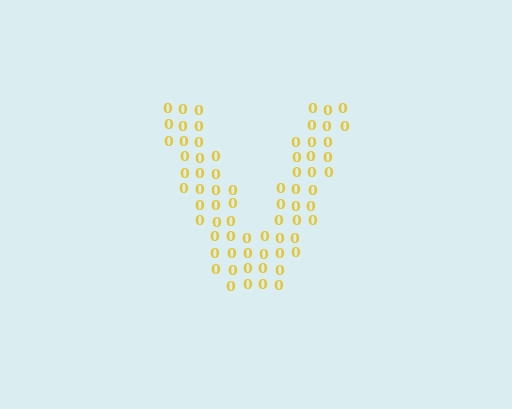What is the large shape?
The large shape is the letter V.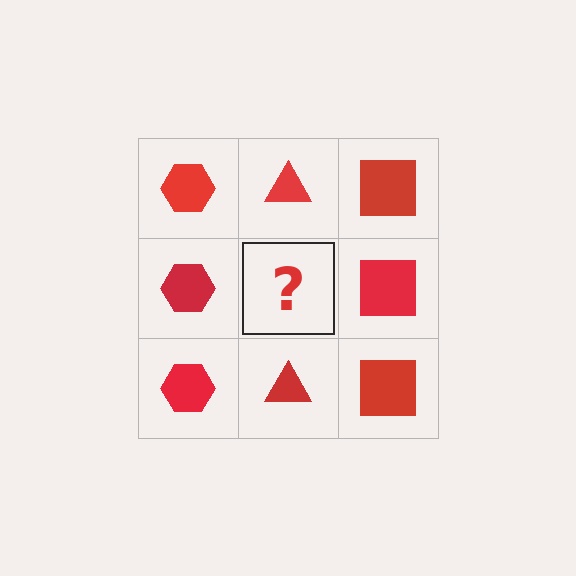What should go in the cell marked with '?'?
The missing cell should contain a red triangle.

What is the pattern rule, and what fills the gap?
The rule is that each column has a consistent shape. The gap should be filled with a red triangle.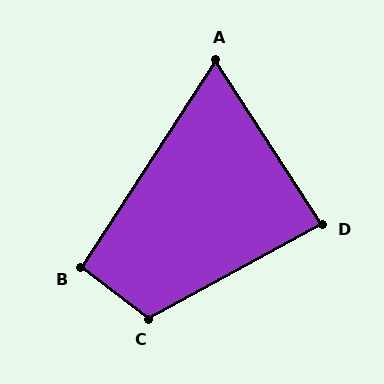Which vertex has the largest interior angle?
C, at approximately 114 degrees.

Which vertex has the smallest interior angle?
A, at approximately 66 degrees.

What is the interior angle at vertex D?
Approximately 85 degrees (approximately right).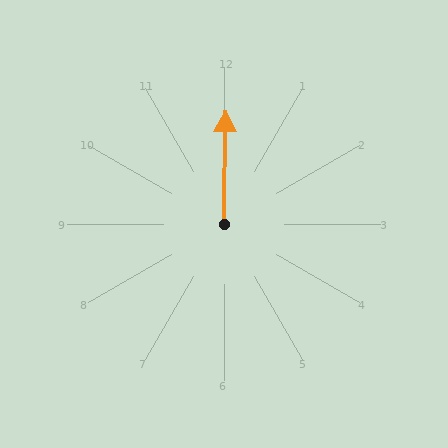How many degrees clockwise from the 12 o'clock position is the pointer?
Approximately 1 degrees.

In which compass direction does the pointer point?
North.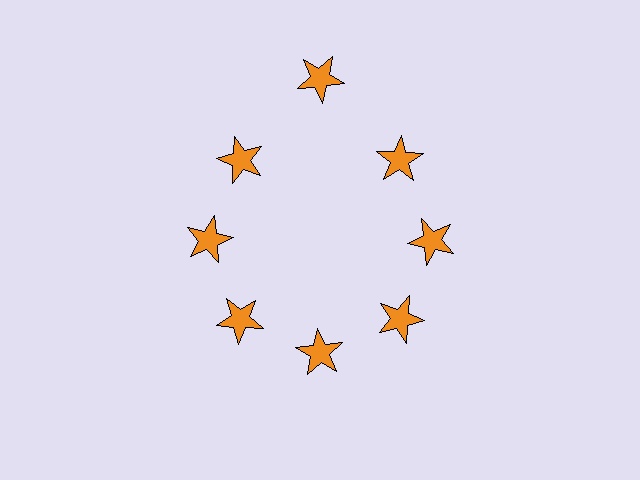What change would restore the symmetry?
The symmetry would be restored by moving it inward, back onto the ring so that all 8 stars sit at equal angles and equal distance from the center.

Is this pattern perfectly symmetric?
No. The 8 orange stars are arranged in a ring, but one element near the 12 o'clock position is pushed outward from the center, breaking the 8-fold rotational symmetry.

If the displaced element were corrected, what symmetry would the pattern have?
It would have 8-fold rotational symmetry — the pattern would map onto itself every 45 degrees.